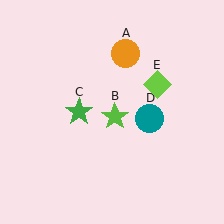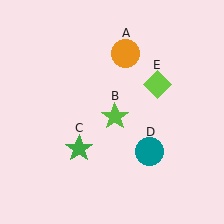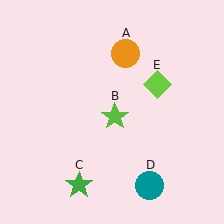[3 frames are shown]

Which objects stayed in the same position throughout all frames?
Orange circle (object A) and lime star (object B) and lime diamond (object E) remained stationary.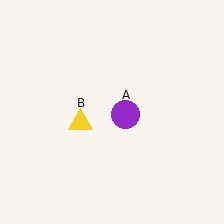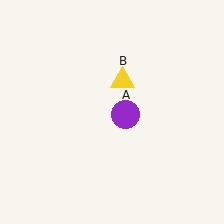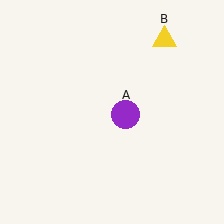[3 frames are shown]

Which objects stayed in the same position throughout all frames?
Purple circle (object A) remained stationary.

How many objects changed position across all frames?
1 object changed position: yellow triangle (object B).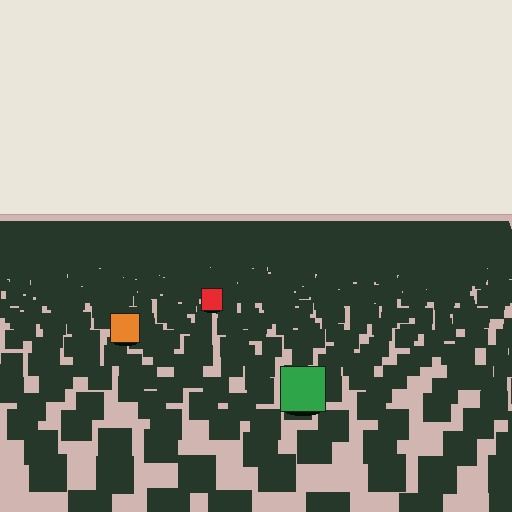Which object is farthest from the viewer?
The red square is farthest from the viewer. It appears smaller and the ground texture around it is denser.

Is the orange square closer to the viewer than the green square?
No. The green square is closer — you can tell from the texture gradient: the ground texture is coarser near it.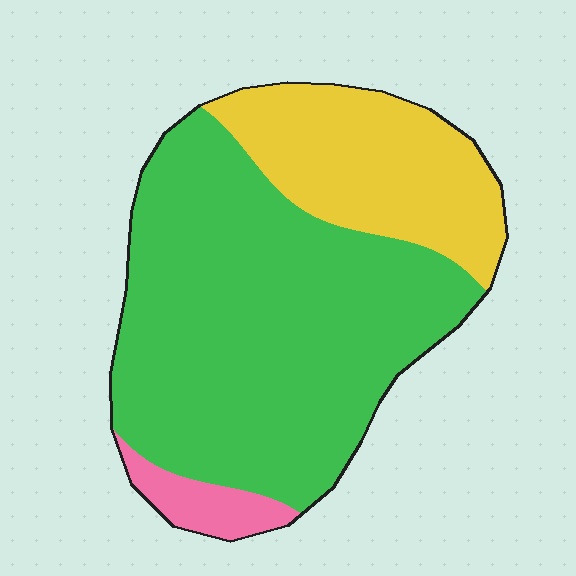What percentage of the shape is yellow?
Yellow takes up between a quarter and a half of the shape.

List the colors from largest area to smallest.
From largest to smallest: green, yellow, pink.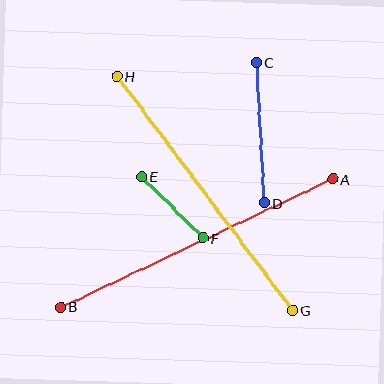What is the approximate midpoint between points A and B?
The midpoint is at approximately (196, 243) pixels.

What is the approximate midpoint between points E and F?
The midpoint is at approximately (172, 207) pixels.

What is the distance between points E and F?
The distance is approximately 87 pixels.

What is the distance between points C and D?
The distance is approximately 141 pixels.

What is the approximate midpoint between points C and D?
The midpoint is at approximately (260, 133) pixels.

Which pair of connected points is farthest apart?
Points A and B are farthest apart.